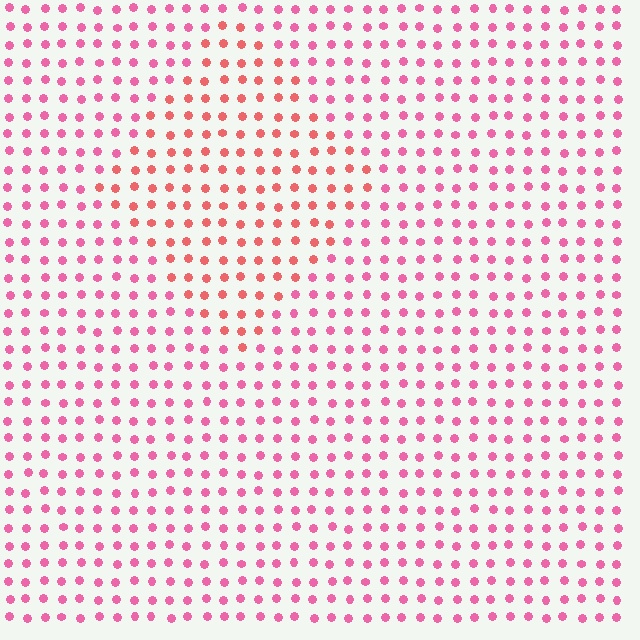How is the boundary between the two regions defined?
The boundary is defined purely by a slight shift in hue (about 29 degrees). Spacing, size, and orientation are identical on both sides.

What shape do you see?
I see a diamond.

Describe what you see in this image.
The image is filled with small pink elements in a uniform arrangement. A diamond-shaped region is visible where the elements are tinted to a slightly different hue, forming a subtle color boundary.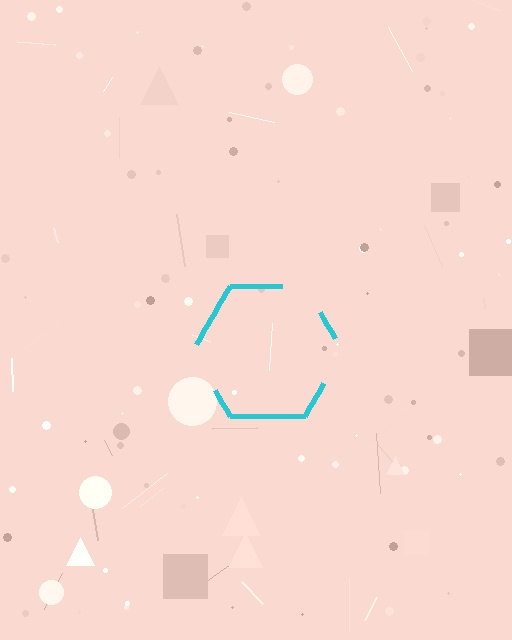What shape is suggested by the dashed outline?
The dashed outline suggests a hexagon.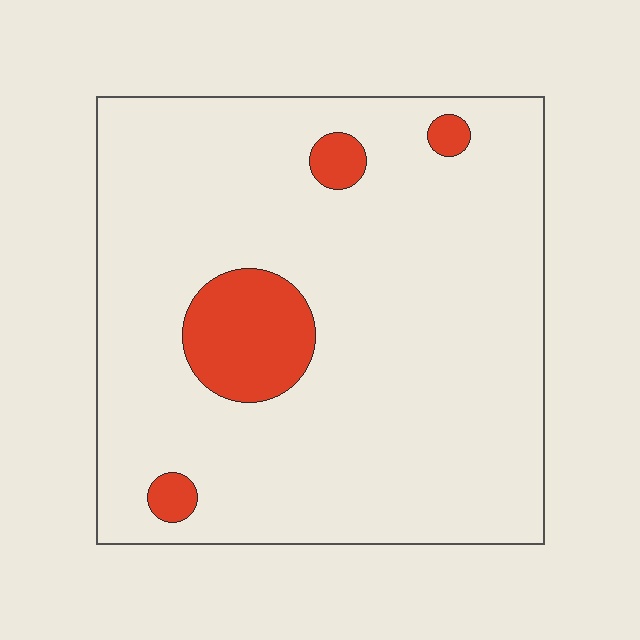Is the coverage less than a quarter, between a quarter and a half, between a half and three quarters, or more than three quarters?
Less than a quarter.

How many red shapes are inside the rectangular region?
4.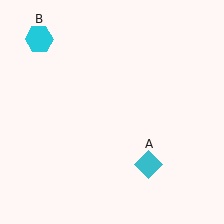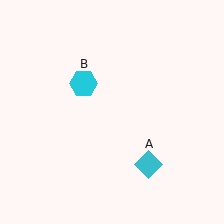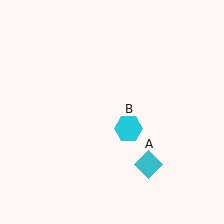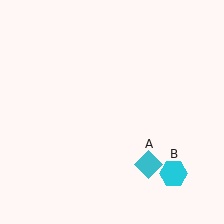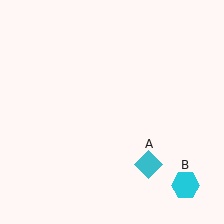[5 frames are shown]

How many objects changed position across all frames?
1 object changed position: cyan hexagon (object B).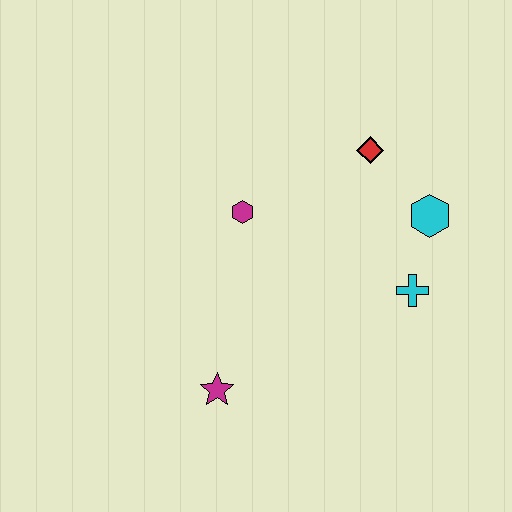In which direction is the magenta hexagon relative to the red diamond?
The magenta hexagon is to the left of the red diamond.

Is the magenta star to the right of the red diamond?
No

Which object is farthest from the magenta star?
The red diamond is farthest from the magenta star.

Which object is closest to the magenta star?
The magenta hexagon is closest to the magenta star.